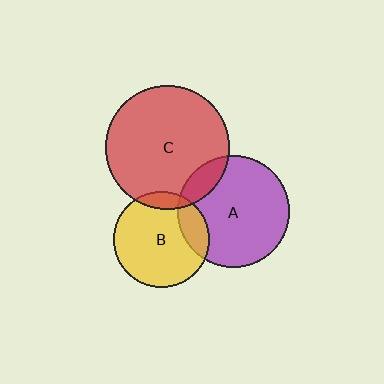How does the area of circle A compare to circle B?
Approximately 1.4 times.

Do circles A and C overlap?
Yes.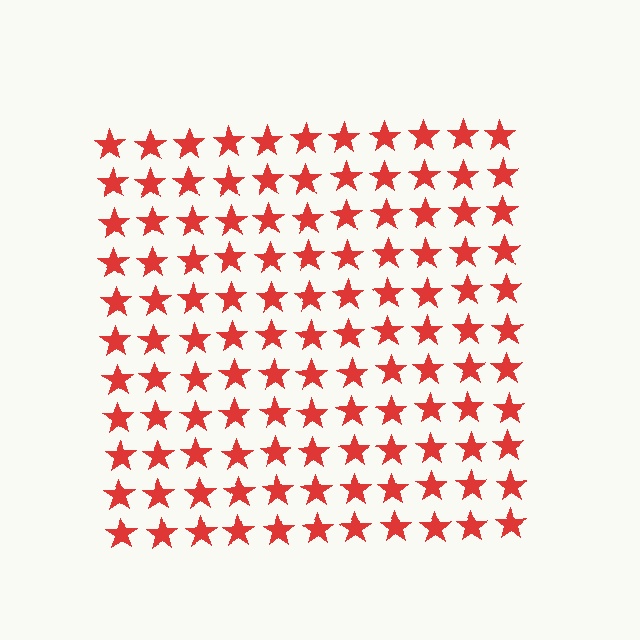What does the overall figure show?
The overall figure shows a square.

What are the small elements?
The small elements are stars.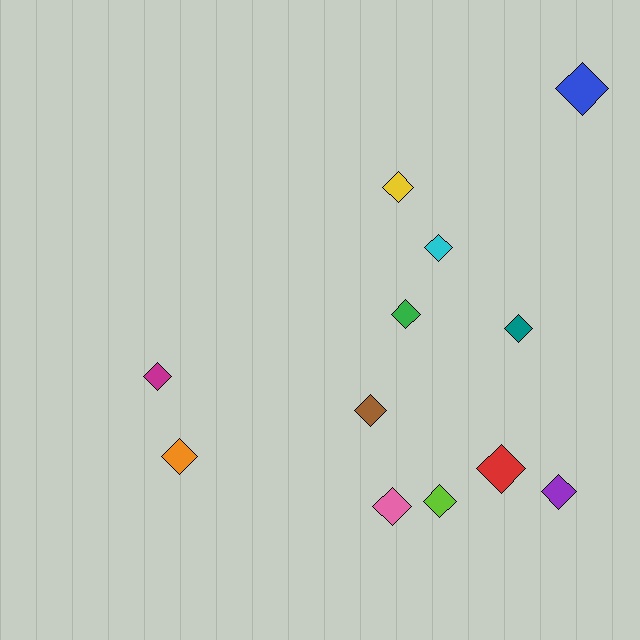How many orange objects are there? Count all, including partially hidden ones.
There is 1 orange object.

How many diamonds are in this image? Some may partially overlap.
There are 12 diamonds.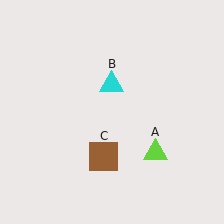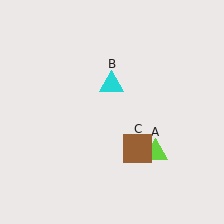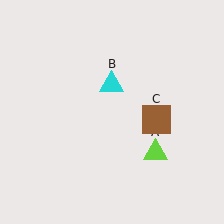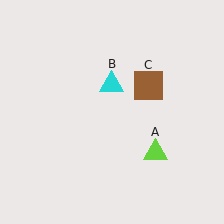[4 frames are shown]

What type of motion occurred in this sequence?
The brown square (object C) rotated counterclockwise around the center of the scene.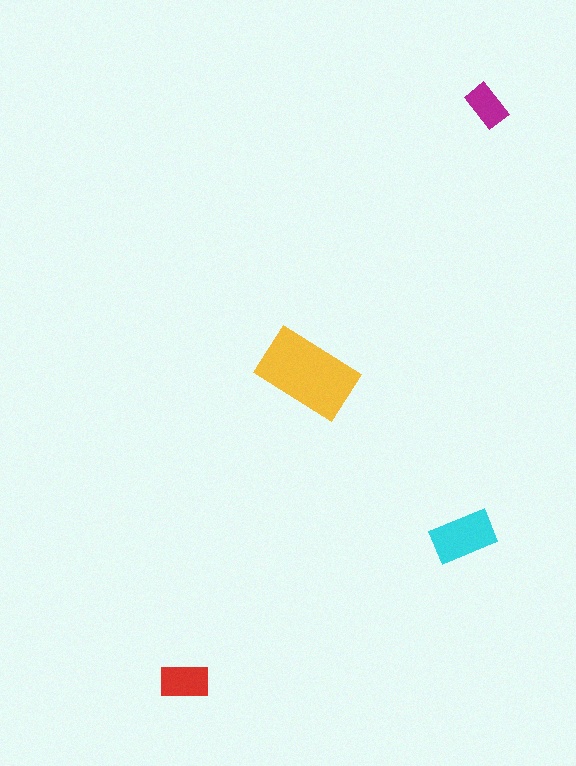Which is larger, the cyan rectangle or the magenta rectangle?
The cyan one.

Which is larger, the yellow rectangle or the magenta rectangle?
The yellow one.